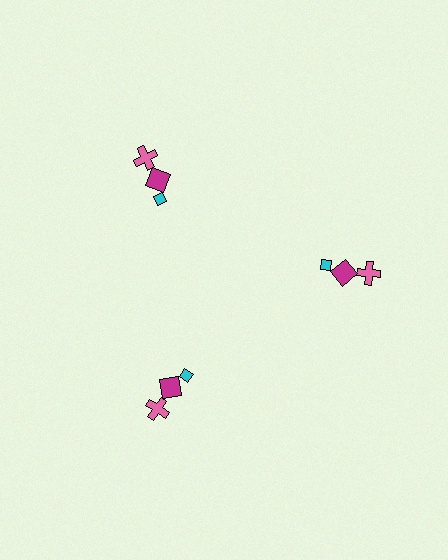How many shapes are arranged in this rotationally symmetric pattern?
There are 9 shapes, arranged in 3 groups of 3.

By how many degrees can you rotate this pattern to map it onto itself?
The pattern maps onto itself every 120 degrees of rotation.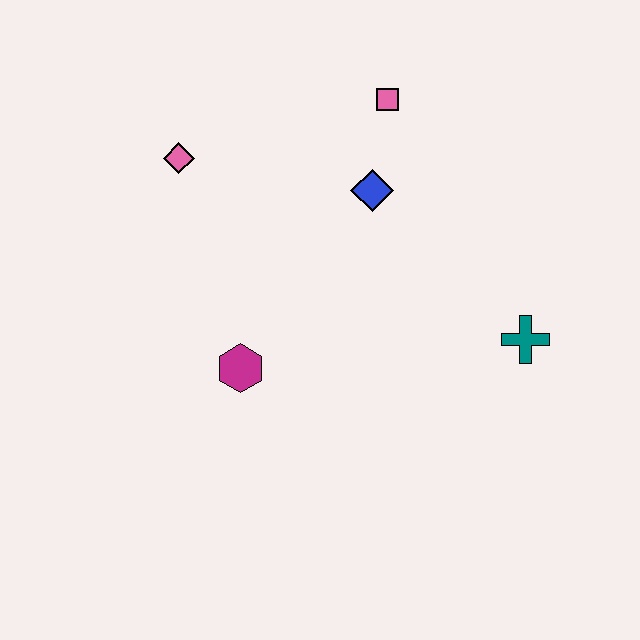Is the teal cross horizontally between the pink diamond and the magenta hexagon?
No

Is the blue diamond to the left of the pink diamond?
No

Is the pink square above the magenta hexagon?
Yes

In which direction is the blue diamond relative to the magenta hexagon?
The blue diamond is above the magenta hexagon.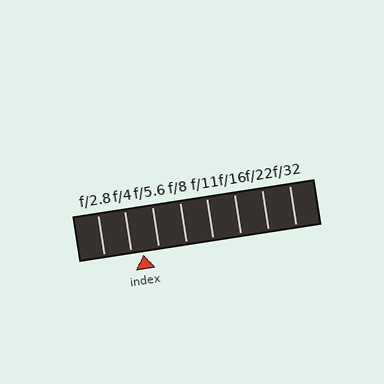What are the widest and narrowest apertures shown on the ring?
The widest aperture shown is f/2.8 and the narrowest is f/32.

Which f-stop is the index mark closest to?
The index mark is closest to f/4.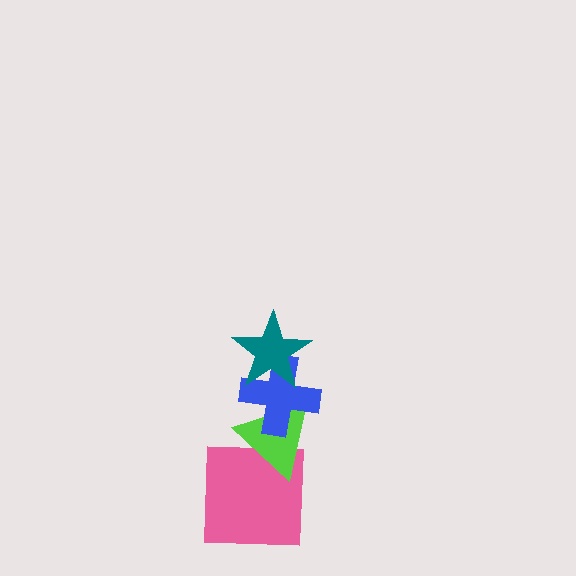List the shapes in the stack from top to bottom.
From top to bottom: the teal star, the blue cross, the lime triangle, the pink square.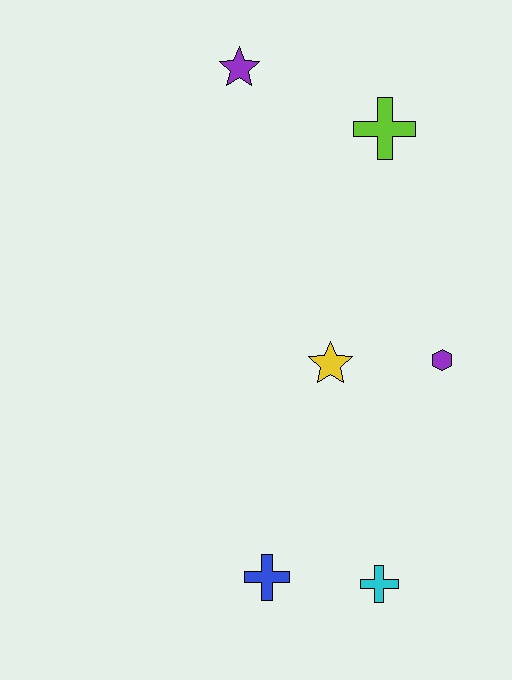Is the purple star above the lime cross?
Yes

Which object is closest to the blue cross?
The cyan cross is closest to the blue cross.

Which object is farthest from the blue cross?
The purple star is farthest from the blue cross.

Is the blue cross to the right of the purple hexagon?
No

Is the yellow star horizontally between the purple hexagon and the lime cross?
No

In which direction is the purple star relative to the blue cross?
The purple star is above the blue cross.